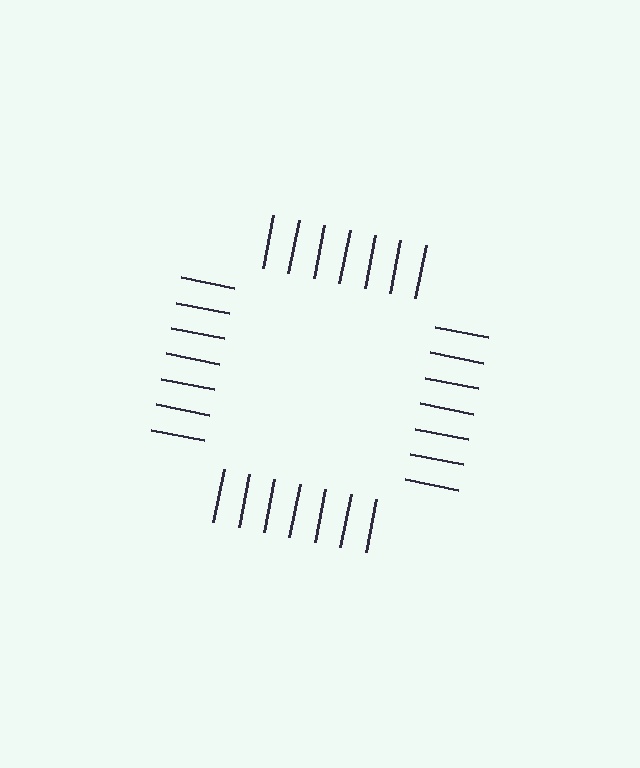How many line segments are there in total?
28 — 7 along each of the 4 edges.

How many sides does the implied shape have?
4 sides — the line-ends trace a square.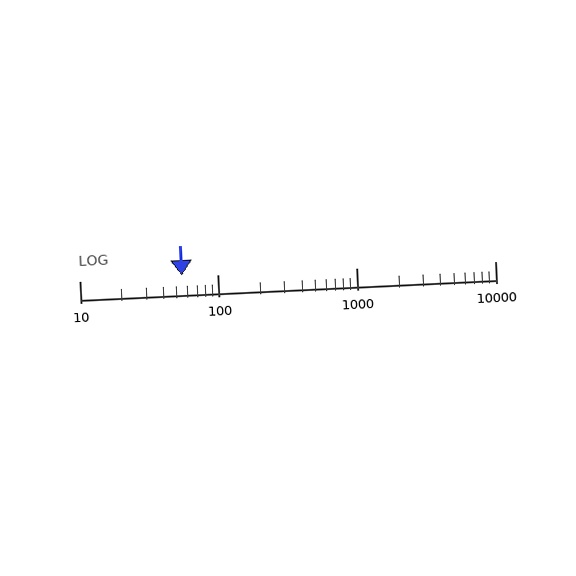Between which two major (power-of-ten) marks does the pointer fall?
The pointer is between 10 and 100.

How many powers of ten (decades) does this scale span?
The scale spans 3 decades, from 10 to 10000.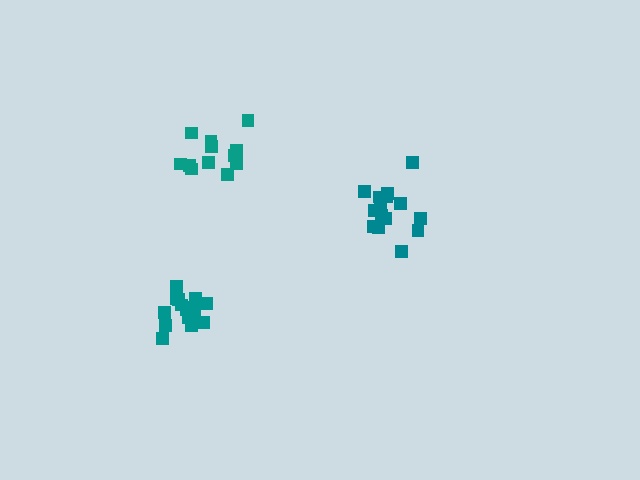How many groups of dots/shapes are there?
There are 3 groups.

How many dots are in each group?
Group 1: 15 dots, Group 2: 16 dots, Group 3: 12 dots (43 total).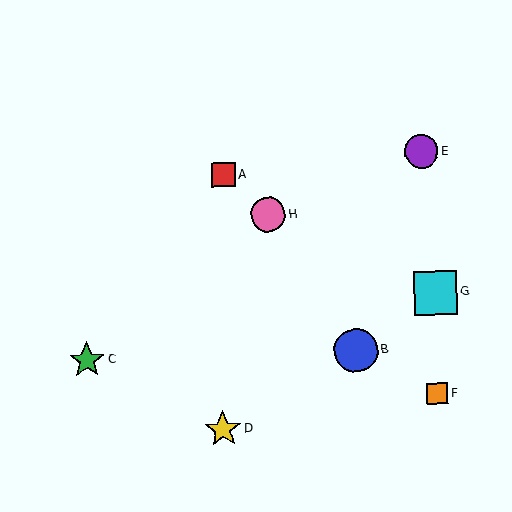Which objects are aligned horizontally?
Objects B, C are aligned horizontally.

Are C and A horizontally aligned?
No, C is at y≈360 and A is at y≈175.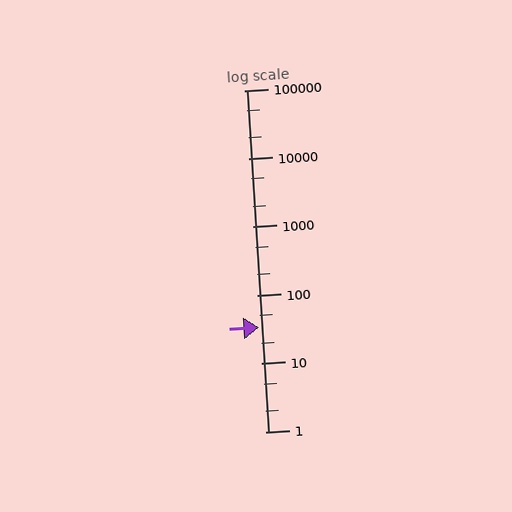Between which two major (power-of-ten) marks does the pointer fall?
The pointer is between 10 and 100.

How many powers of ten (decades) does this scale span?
The scale spans 5 decades, from 1 to 100000.